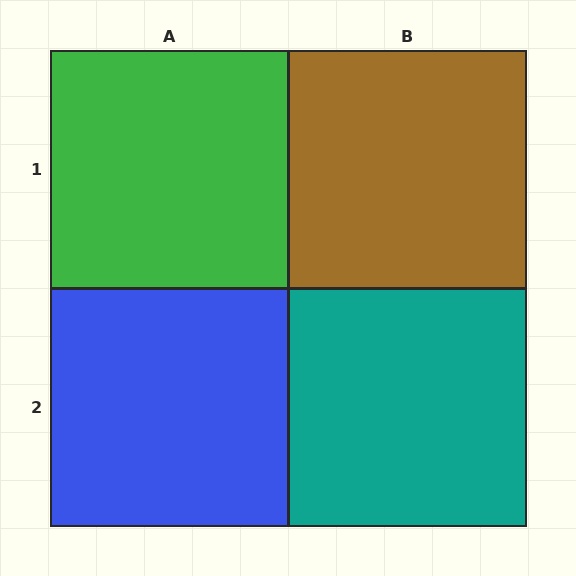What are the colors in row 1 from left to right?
Green, brown.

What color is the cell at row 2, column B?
Teal.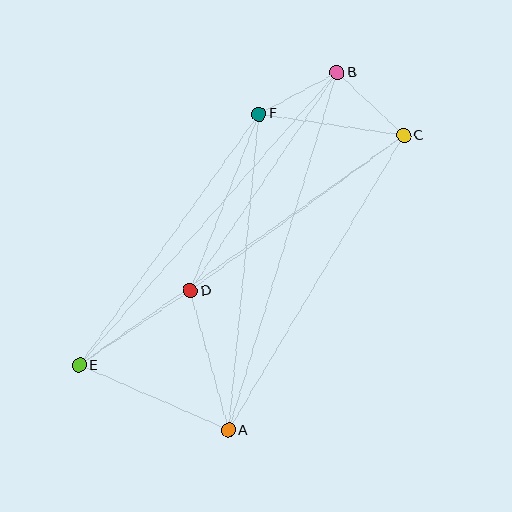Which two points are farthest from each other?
Points C and E are farthest from each other.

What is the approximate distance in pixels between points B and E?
The distance between B and E is approximately 390 pixels.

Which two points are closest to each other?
Points B and F are closest to each other.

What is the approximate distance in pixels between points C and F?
The distance between C and F is approximately 146 pixels.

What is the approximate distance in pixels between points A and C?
The distance between A and C is approximately 343 pixels.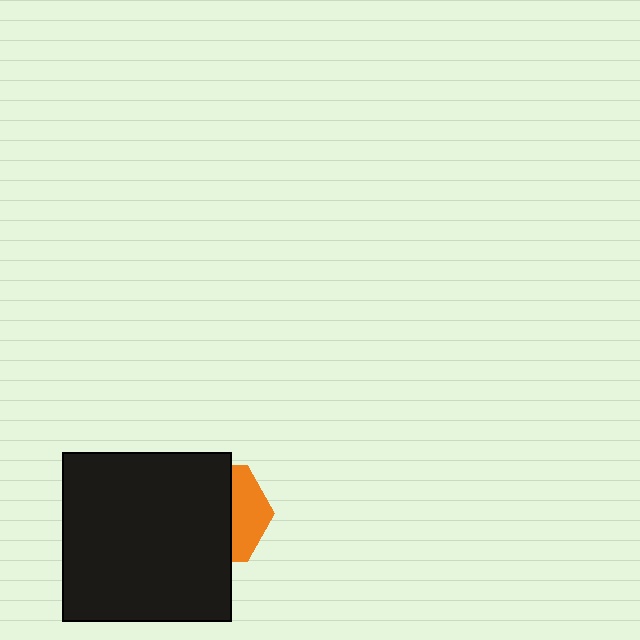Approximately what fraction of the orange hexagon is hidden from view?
Roughly 64% of the orange hexagon is hidden behind the black square.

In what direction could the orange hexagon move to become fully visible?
The orange hexagon could move right. That would shift it out from behind the black square entirely.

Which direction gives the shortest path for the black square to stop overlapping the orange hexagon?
Moving left gives the shortest separation.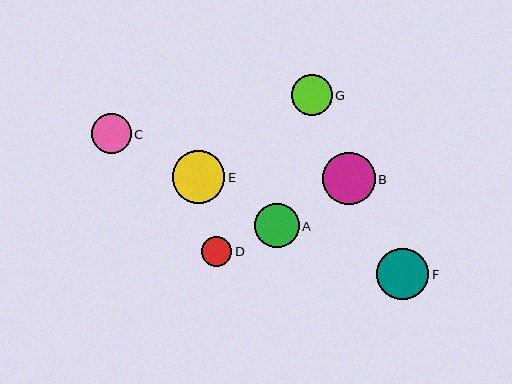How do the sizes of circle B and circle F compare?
Circle B and circle F are approximately the same size.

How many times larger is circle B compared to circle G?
Circle B is approximately 1.3 times the size of circle G.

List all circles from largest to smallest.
From largest to smallest: B, E, F, A, G, C, D.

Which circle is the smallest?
Circle D is the smallest with a size of approximately 30 pixels.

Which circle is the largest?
Circle B is the largest with a size of approximately 53 pixels.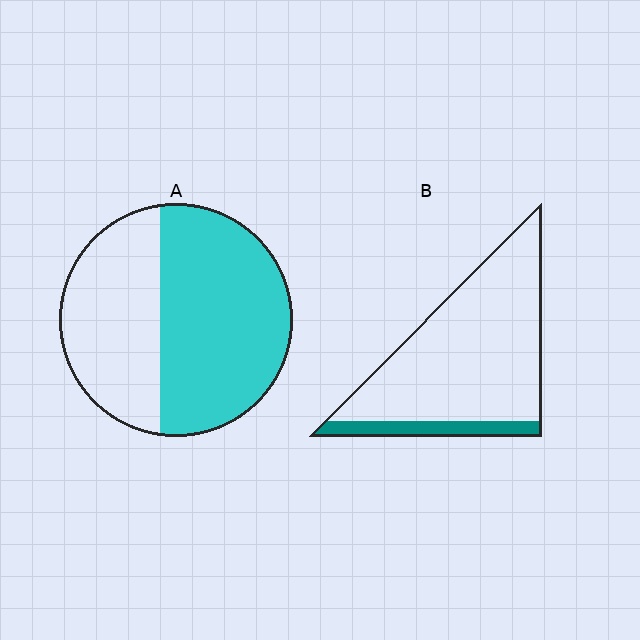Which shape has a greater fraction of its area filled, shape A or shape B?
Shape A.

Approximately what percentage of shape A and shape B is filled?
A is approximately 60% and B is approximately 15%.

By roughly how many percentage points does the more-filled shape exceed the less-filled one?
By roughly 45 percentage points (A over B).